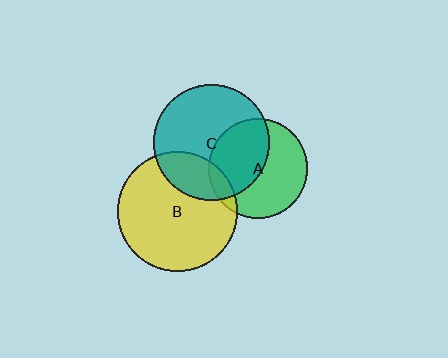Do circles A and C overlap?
Yes.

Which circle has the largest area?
Circle B (yellow).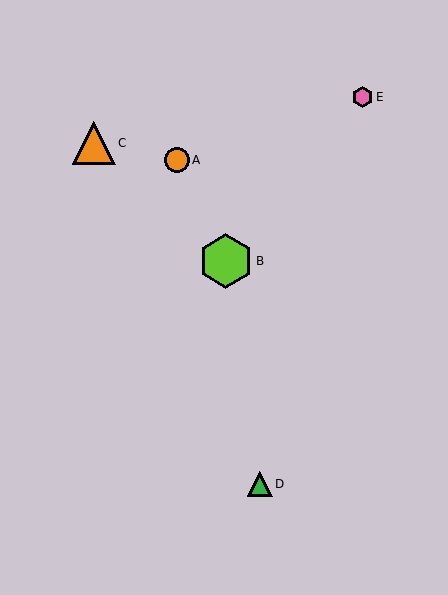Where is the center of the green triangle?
The center of the green triangle is at (260, 484).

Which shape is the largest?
The lime hexagon (labeled B) is the largest.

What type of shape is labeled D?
Shape D is a green triangle.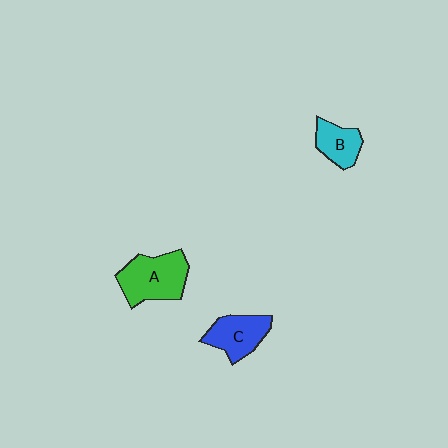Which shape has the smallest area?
Shape B (cyan).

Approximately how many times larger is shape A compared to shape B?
Approximately 1.7 times.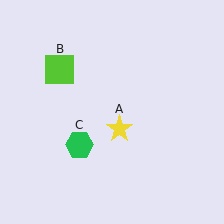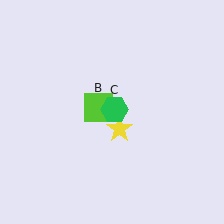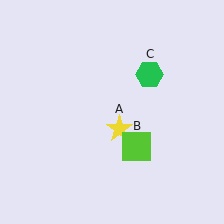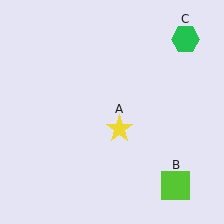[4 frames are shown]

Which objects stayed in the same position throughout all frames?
Yellow star (object A) remained stationary.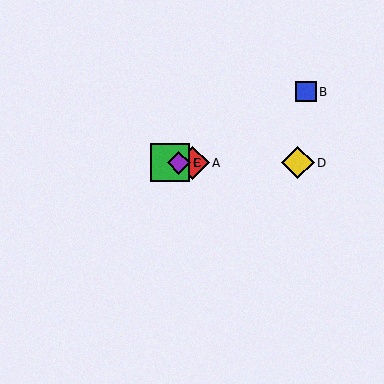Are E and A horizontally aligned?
Yes, both are at y≈163.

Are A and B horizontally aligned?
No, A is at y≈163 and B is at y≈92.